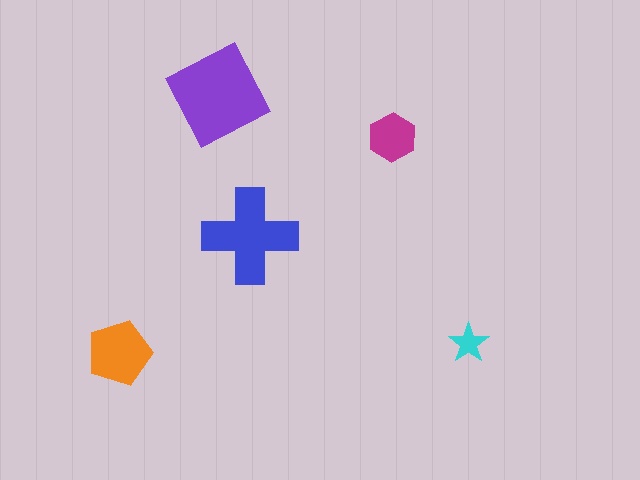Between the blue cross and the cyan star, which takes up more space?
The blue cross.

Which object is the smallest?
The cyan star.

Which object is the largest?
The purple diamond.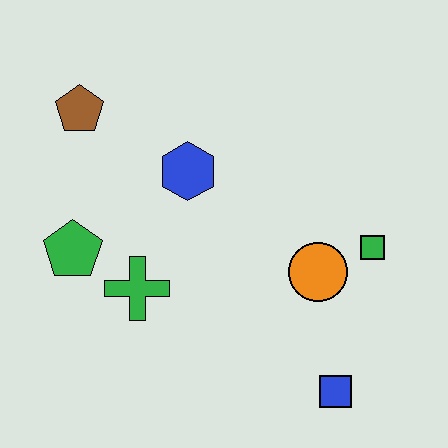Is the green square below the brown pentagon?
Yes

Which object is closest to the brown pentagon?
The blue hexagon is closest to the brown pentagon.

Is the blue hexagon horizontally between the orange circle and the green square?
No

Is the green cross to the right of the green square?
No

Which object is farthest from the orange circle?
The brown pentagon is farthest from the orange circle.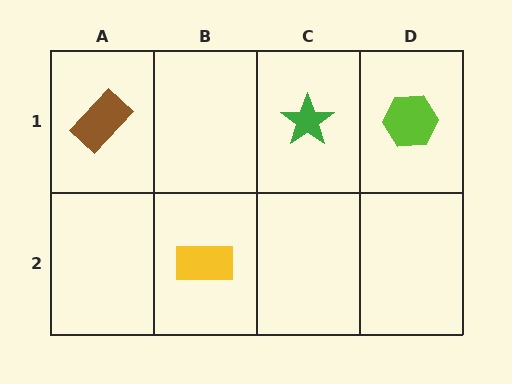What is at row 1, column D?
A lime hexagon.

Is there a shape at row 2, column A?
No, that cell is empty.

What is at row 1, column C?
A green star.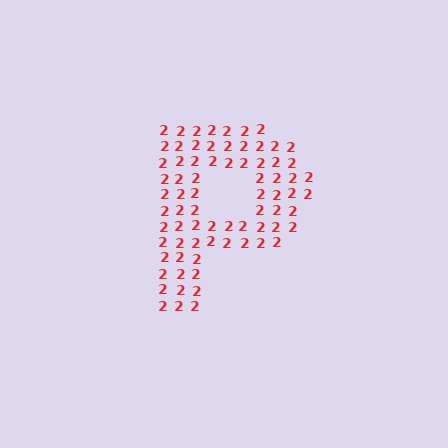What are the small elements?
The small elements are digit 2's.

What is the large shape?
The large shape is the letter P.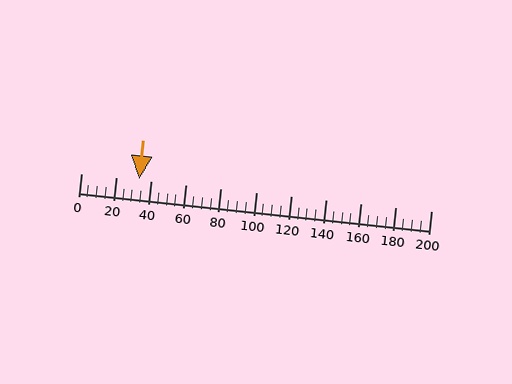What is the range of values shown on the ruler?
The ruler shows values from 0 to 200.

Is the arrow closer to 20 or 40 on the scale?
The arrow is closer to 40.